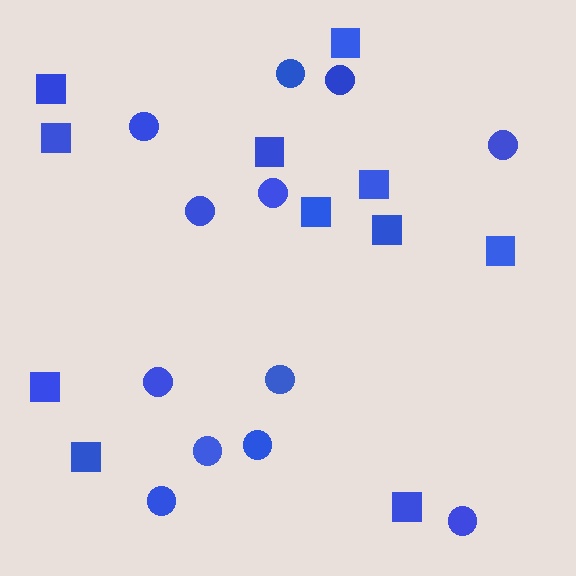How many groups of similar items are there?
There are 2 groups: one group of squares (11) and one group of circles (12).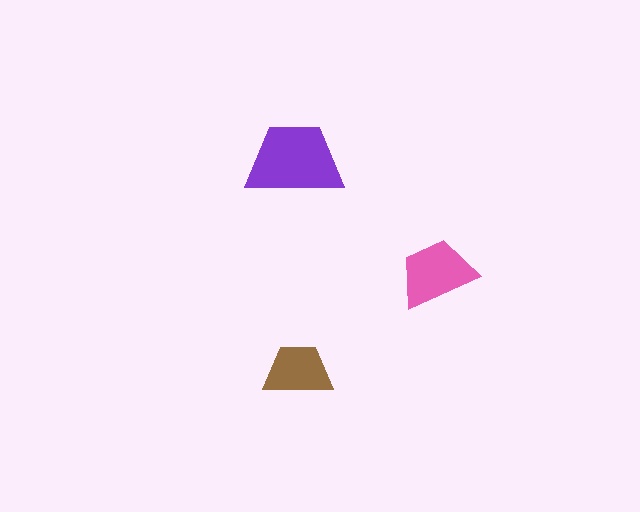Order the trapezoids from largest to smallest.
the purple one, the pink one, the brown one.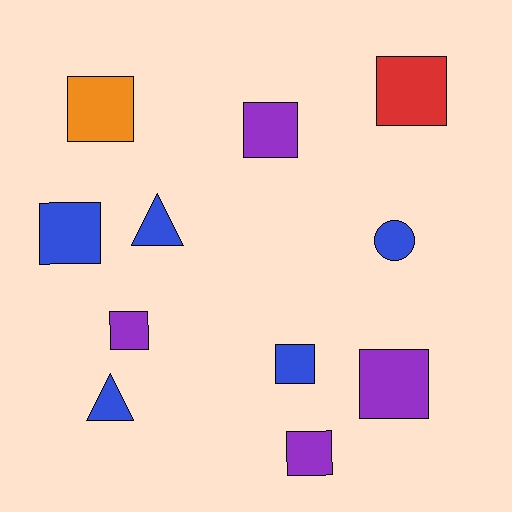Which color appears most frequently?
Blue, with 5 objects.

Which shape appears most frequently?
Square, with 8 objects.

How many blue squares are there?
There are 2 blue squares.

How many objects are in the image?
There are 11 objects.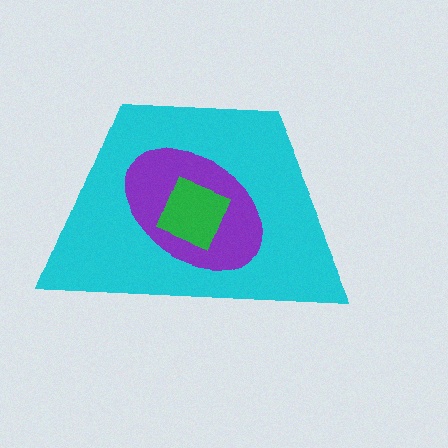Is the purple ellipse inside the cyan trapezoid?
Yes.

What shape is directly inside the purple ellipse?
The green diamond.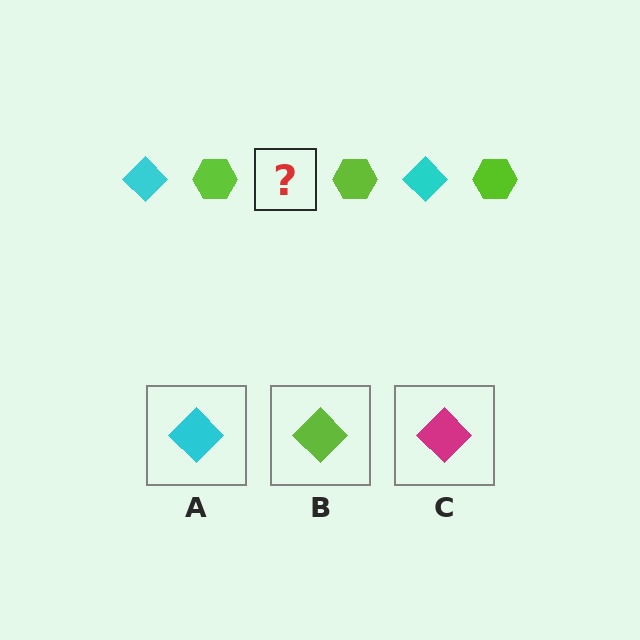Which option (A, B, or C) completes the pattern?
A.